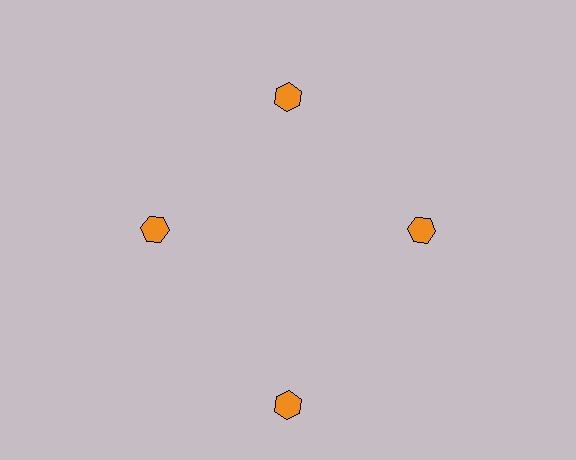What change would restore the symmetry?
The symmetry would be restored by moving it inward, back onto the ring so that all 4 hexagons sit at equal angles and equal distance from the center.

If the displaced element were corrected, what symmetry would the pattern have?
It would have 4-fold rotational symmetry — the pattern would map onto itself every 90 degrees.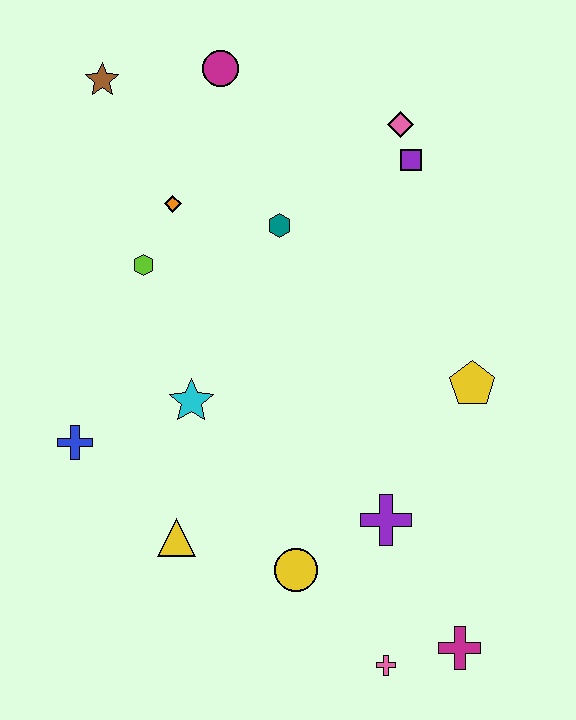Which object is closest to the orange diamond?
The lime hexagon is closest to the orange diamond.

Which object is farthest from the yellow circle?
The brown star is farthest from the yellow circle.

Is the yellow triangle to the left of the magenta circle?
Yes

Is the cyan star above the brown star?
No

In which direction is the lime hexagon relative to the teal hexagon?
The lime hexagon is to the left of the teal hexagon.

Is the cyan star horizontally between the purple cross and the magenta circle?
No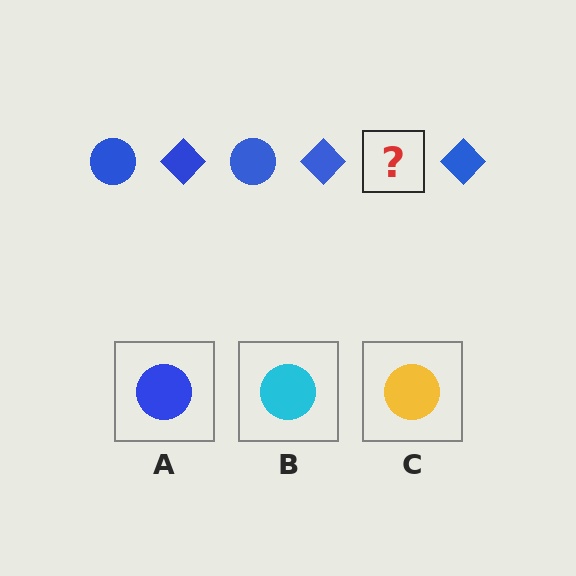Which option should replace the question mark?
Option A.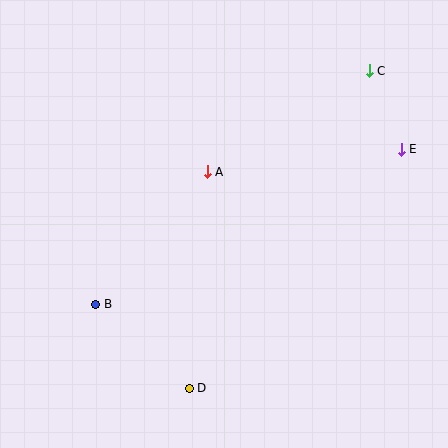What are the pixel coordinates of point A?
Point A is at (207, 172).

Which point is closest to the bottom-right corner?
Point D is closest to the bottom-right corner.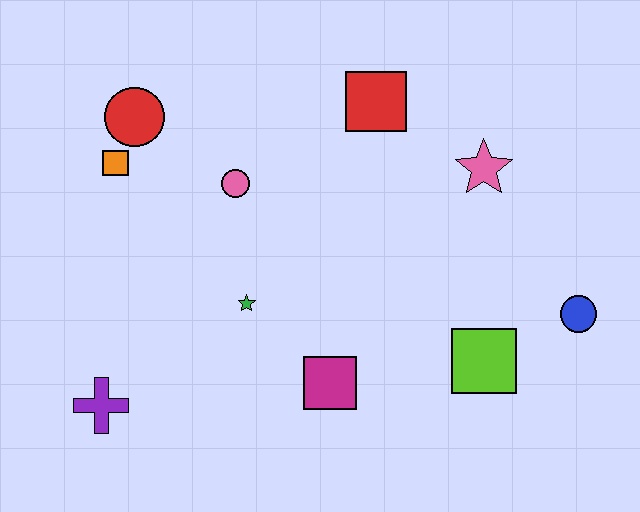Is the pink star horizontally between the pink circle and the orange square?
No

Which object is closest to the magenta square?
The green star is closest to the magenta square.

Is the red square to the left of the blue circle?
Yes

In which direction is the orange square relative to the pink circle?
The orange square is to the left of the pink circle.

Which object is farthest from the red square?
The purple cross is farthest from the red square.